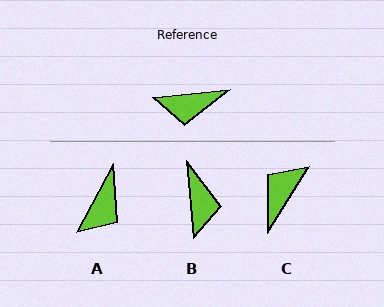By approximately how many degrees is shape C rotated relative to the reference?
Approximately 128 degrees clockwise.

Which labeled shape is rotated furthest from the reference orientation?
C, about 128 degrees away.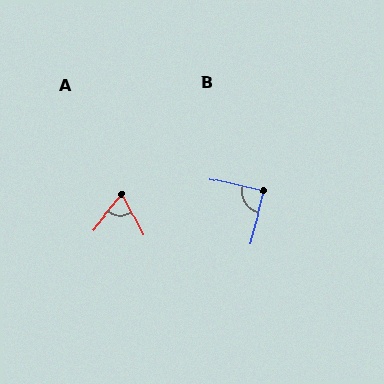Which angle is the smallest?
A, at approximately 65 degrees.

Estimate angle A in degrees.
Approximately 65 degrees.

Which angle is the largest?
B, at approximately 88 degrees.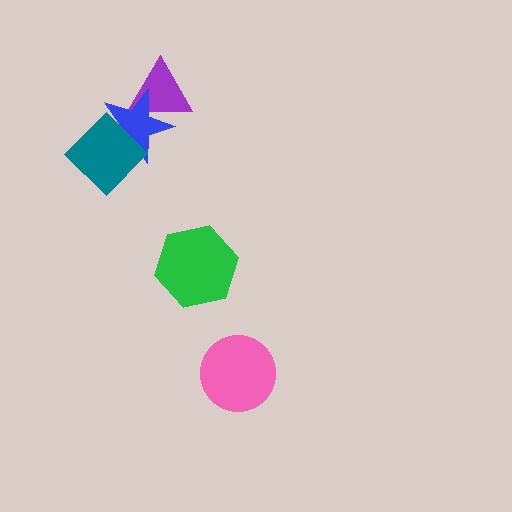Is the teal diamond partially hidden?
No, no other shape covers it.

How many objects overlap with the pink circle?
0 objects overlap with the pink circle.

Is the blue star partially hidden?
Yes, it is partially covered by another shape.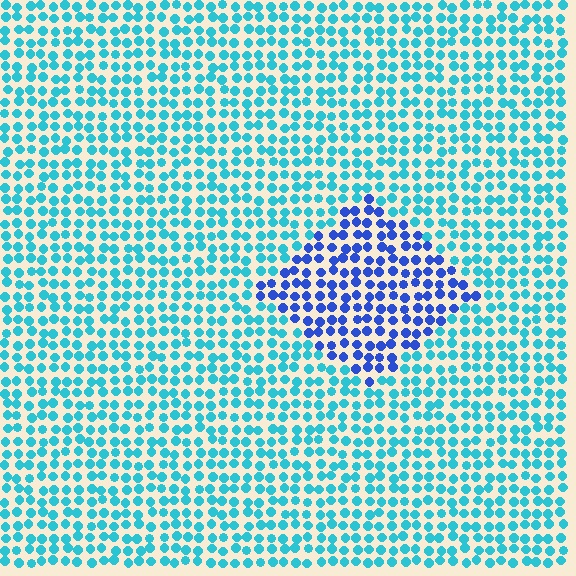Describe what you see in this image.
The image is filled with small cyan elements in a uniform arrangement. A diamond-shaped region is visible where the elements are tinted to a slightly different hue, forming a subtle color boundary.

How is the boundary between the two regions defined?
The boundary is defined purely by a slight shift in hue (about 42 degrees). Spacing, size, and orientation are identical on both sides.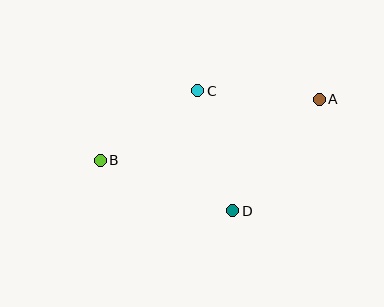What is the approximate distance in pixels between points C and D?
The distance between C and D is approximately 125 pixels.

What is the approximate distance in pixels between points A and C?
The distance between A and C is approximately 122 pixels.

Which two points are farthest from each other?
Points A and B are farthest from each other.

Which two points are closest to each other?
Points B and C are closest to each other.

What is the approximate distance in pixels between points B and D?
The distance between B and D is approximately 141 pixels.